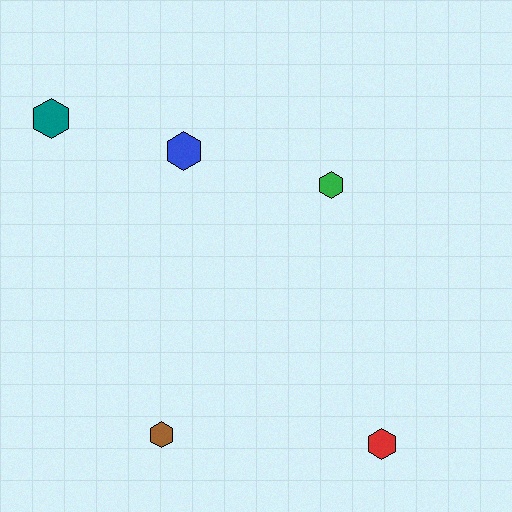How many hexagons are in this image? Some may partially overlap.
There are 5 hexagons.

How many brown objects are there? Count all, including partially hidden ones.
There is 1 brown object.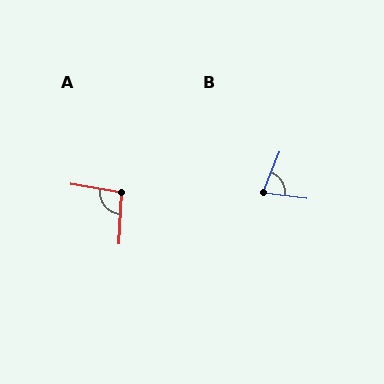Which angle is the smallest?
B, at approximately 74 degrees.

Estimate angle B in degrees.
Approximately 74 degrees.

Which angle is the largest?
A, at approximately 98 degrees.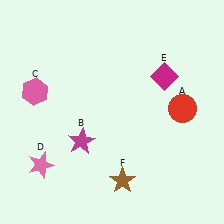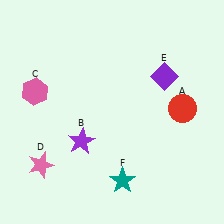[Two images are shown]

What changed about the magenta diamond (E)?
In Image 1, E is magenta. In Image 2, it changed to purple.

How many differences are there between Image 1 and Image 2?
There are 3 differences between the two images.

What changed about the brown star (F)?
In Image 1, F is brown. In Image 2, it changed to teal.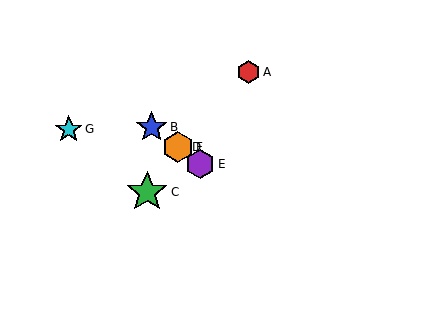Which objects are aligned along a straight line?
Objects B, D, E, F are aligned along a straight line.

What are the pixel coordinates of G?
Object G is at (69, 129).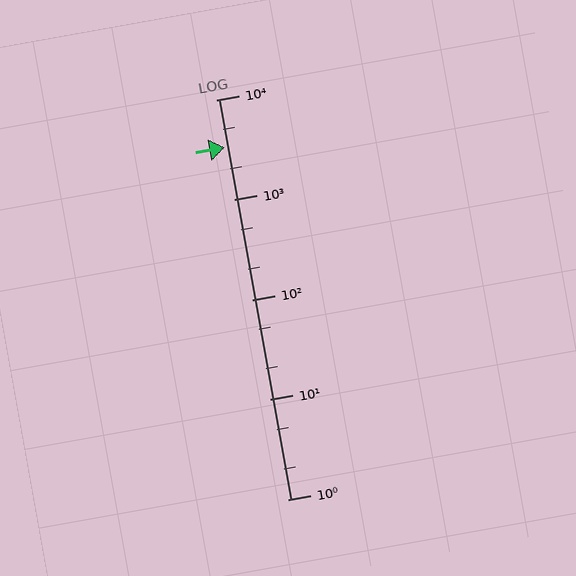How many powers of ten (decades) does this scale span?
The scale spans 4 decades, from 1 to 10000.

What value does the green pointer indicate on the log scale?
The pointer indicates approximately 3300.